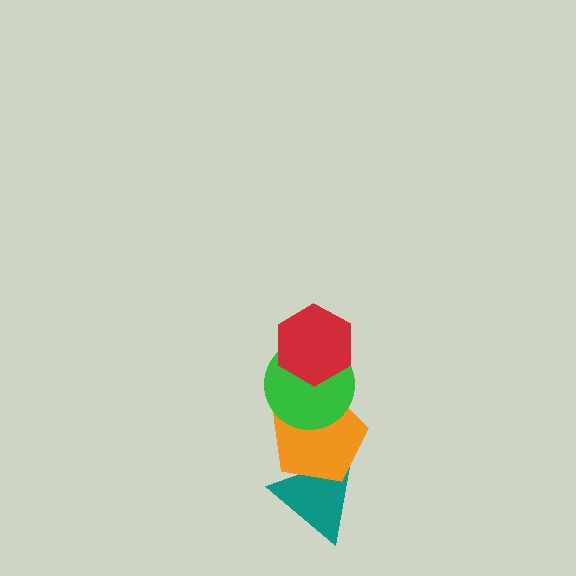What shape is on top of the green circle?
The red hexagon is on top of the green circle.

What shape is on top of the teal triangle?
The orange pentagon is on top of the teal triangle.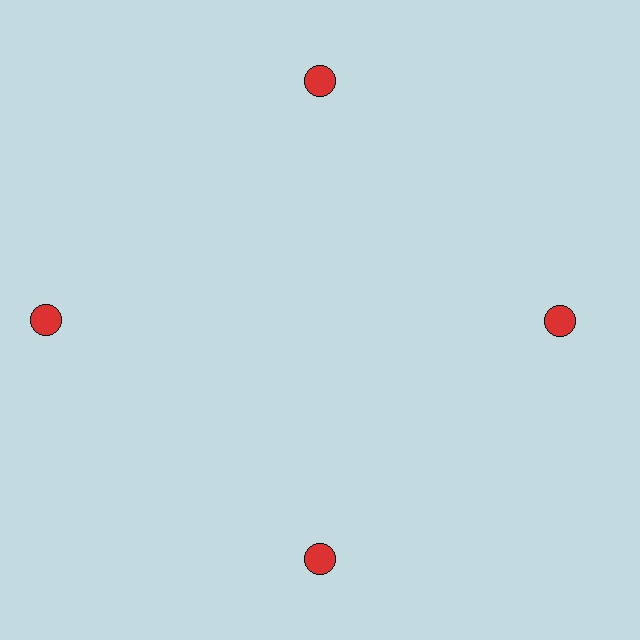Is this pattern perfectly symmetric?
No. The 4 red circles are arranged in a ring, but one element near the 9 o'clock position is pushed outward from the center, breaking the 4-fold rotational symmetry.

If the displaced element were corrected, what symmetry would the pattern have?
It would have 4-fold rotational symmetry — the pattern would map onto itself every 90 degrees.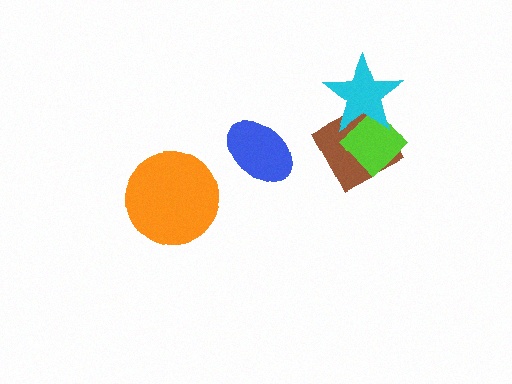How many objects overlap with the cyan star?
2 objects overlap with the cyan star.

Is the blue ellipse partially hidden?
No, no other shape covers it.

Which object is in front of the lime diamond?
The cyan star is in front of the lime diamond.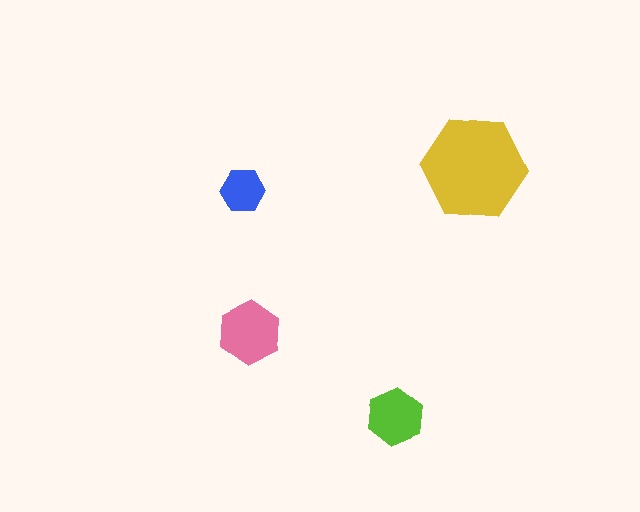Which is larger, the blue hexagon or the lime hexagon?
The lime one.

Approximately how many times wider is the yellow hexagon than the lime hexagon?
About 2 times wider.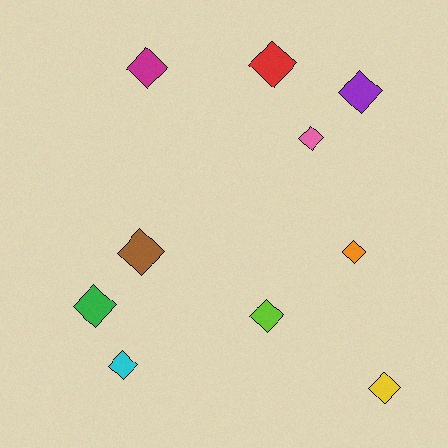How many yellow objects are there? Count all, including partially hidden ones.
There is 1 yellow object.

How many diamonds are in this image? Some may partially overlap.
There are 10 diamonds.